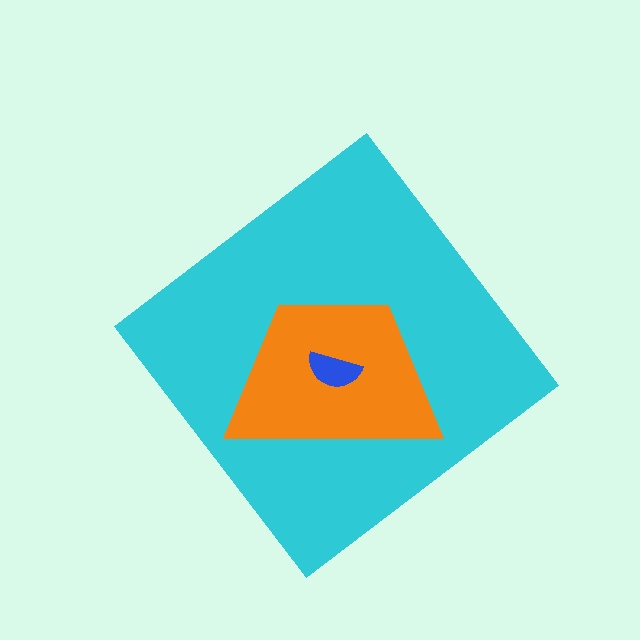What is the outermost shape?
The cyan diamond.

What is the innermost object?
The blue semicircle.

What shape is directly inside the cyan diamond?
The orange trapezoid.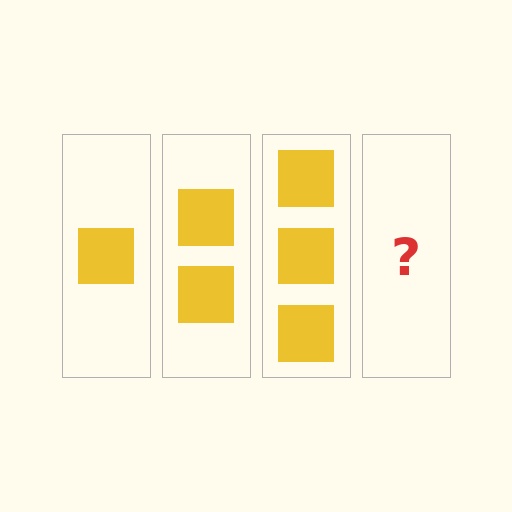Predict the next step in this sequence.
The next step is 4 squares.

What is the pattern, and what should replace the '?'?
The pattern is that each step adds one more square. The '?' should be 4 squares.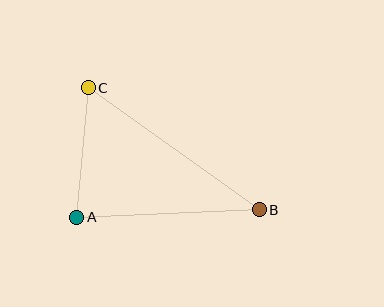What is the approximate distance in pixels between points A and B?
The distance between A and B is approximately 183 pixels.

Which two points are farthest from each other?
Points B and C are farthest from each other.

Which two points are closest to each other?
Points A and C are closest to each other.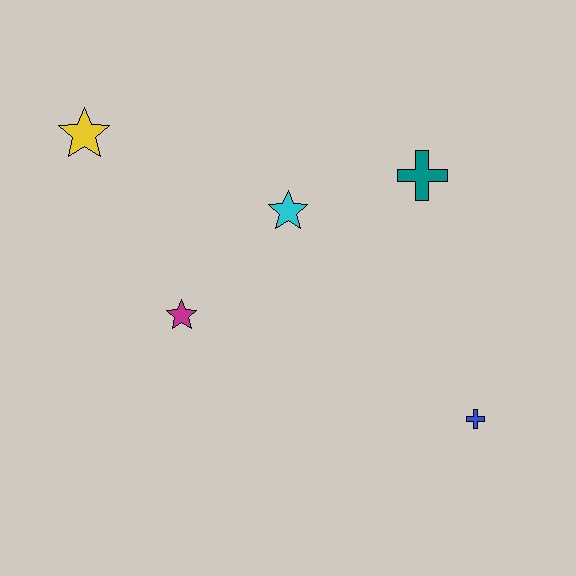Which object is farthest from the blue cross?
The yellow star is farthest from the blue cross.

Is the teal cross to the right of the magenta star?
Yes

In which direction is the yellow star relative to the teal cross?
The yellow star is to the left of the teal cross.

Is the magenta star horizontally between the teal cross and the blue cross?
No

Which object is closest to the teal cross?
The cyan star is closest to the teal cross.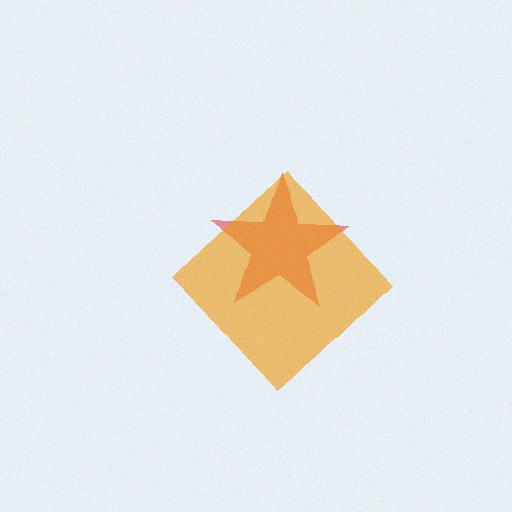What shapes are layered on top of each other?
The layered shapes are: a red star, an orange diamond.